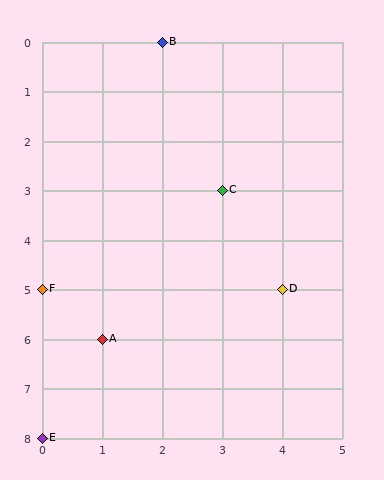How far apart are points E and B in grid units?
Points E and B are 2 columns and 8 rows apart (about 8.2 grid units diagonally).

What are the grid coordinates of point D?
Point D is at grid coordinates (4, 5).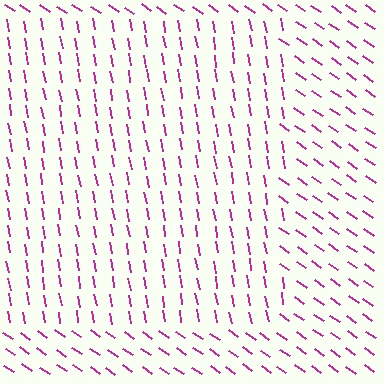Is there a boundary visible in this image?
Yes, there is a texture boundary formed by a change in line orientation.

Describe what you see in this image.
The image is filled with small magenta line segments. A rectangle region in the image has lines oriented differently from the surrounding lines, creating a visible texture boundary.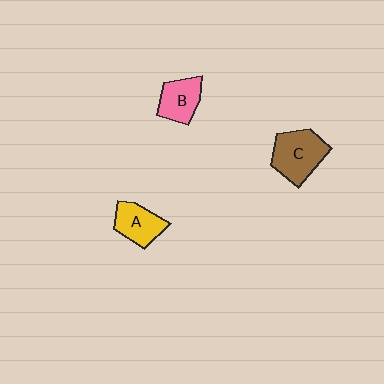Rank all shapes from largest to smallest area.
From largest to smallest: C (brown), A (yellow), B (pink).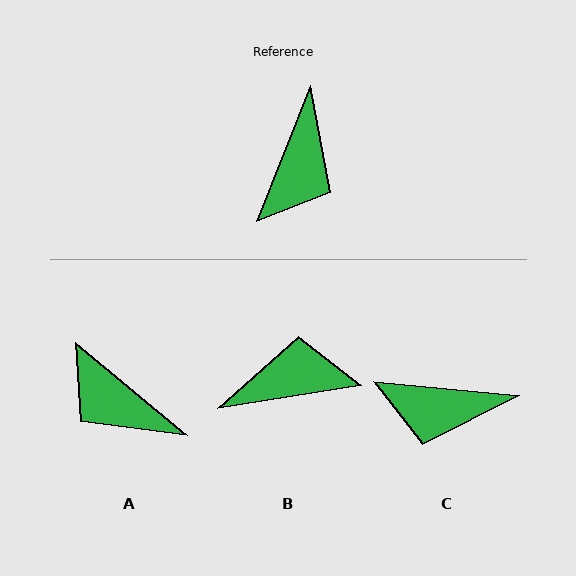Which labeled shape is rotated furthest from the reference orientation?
B, about 121 degrees away.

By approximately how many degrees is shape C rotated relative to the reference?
Approximately 74 degrees clockwise.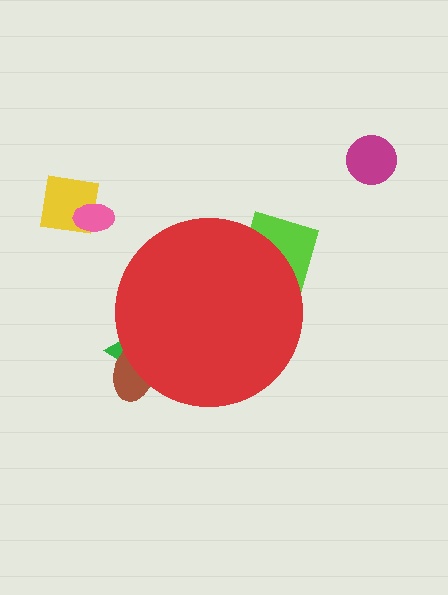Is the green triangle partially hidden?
Yes, the green triangle is partially hidden behind the red circle.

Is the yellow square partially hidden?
No, the yellow square is fully visible.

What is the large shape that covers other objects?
A red circle.